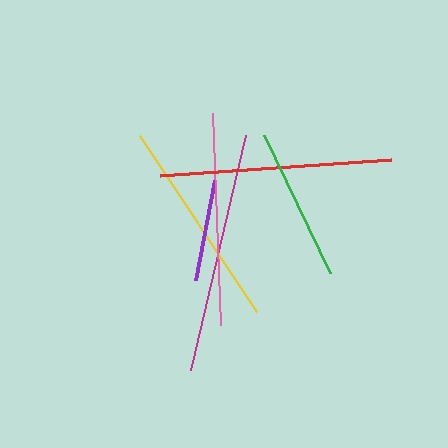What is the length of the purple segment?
The purple segment is approximately 102 pixels long.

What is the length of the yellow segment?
The yellow segment is approximately 212 pixels long.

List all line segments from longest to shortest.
From longest to shortest: magenta, red, yellow, pink, green, purple.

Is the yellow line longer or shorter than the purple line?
The yellow line is longer than the purple line.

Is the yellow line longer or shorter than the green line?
The yellow line is longer than the green line.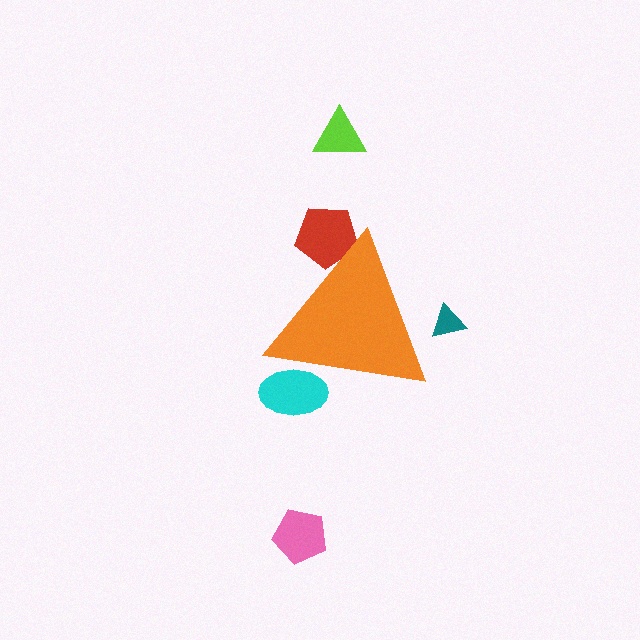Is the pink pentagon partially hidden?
No, the pink pentagon is fully visible.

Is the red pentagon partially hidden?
Yes, the red pentagon is partially hidden behind the orange triangle.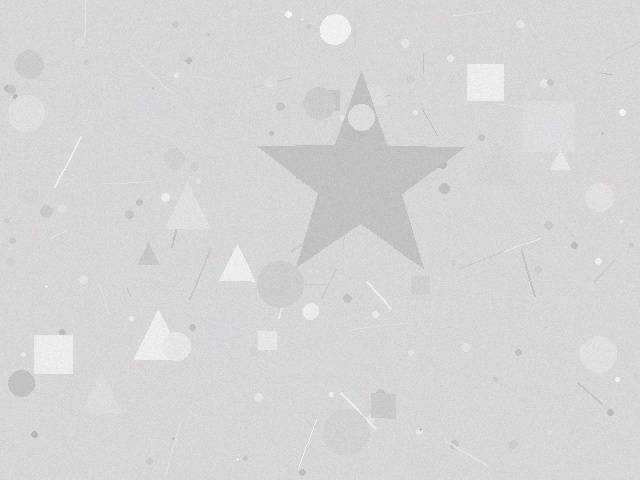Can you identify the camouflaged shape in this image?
The camouflaged shape is a star.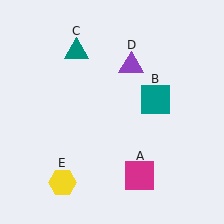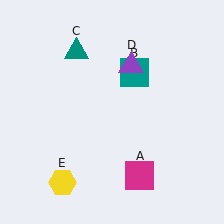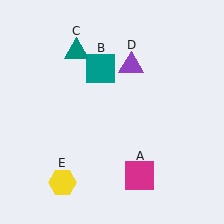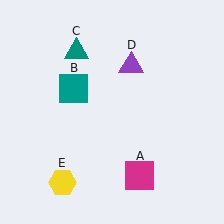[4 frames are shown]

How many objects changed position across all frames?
1 object changed position: teal square (object B).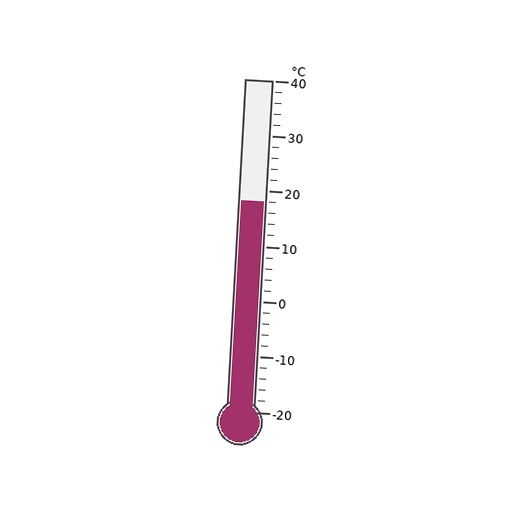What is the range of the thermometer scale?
The thermometer scale ranges from -20°C to 40°C.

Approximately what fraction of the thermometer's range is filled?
The thermometer is filled to approximately 65% of its range.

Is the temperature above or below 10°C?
The temperature is above 10°C.